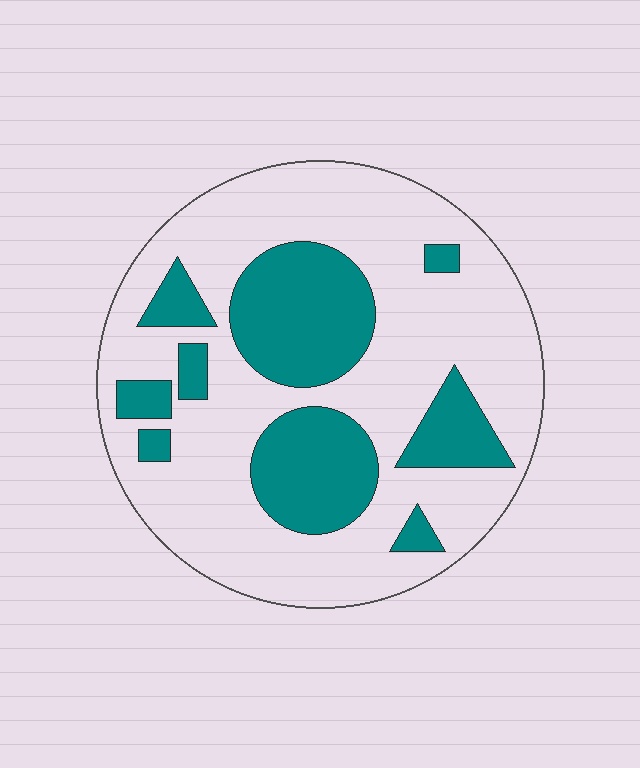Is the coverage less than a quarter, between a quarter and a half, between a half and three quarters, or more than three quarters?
Between a quarter and a half.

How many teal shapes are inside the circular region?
9.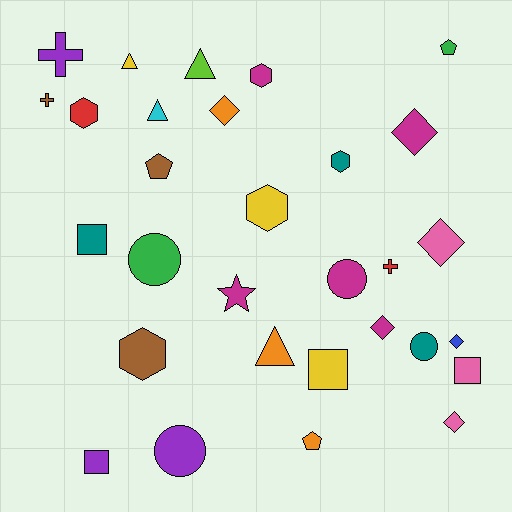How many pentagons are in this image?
There are 3 pentagons.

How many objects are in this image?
There are 30 objects.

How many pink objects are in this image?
There are 3 pink objects.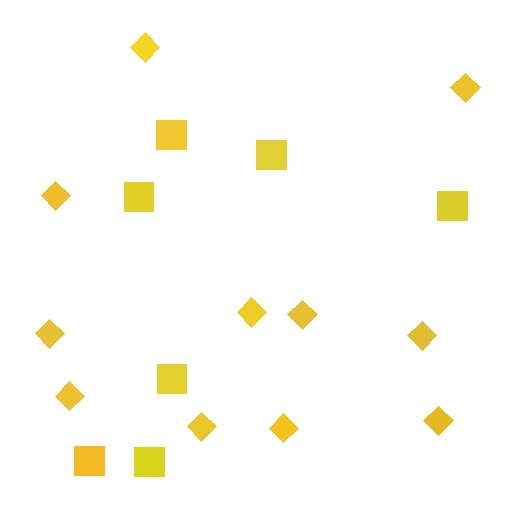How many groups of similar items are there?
There are 2 groups: one group of squares (7) and one group of diamonds (11).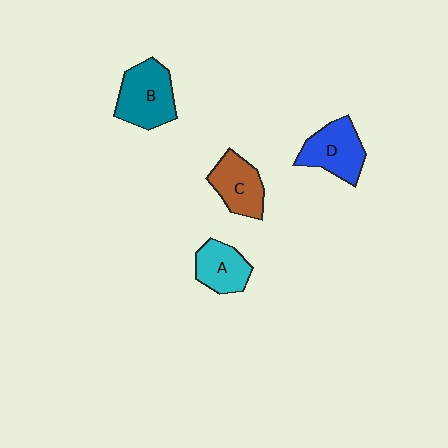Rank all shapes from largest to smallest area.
From largest to smallest: B (teal), D (blue), C (brown), A (cyan).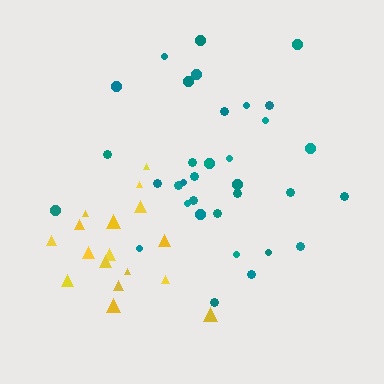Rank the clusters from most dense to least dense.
teal, yellow.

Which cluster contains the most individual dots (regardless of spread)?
Teal (35).